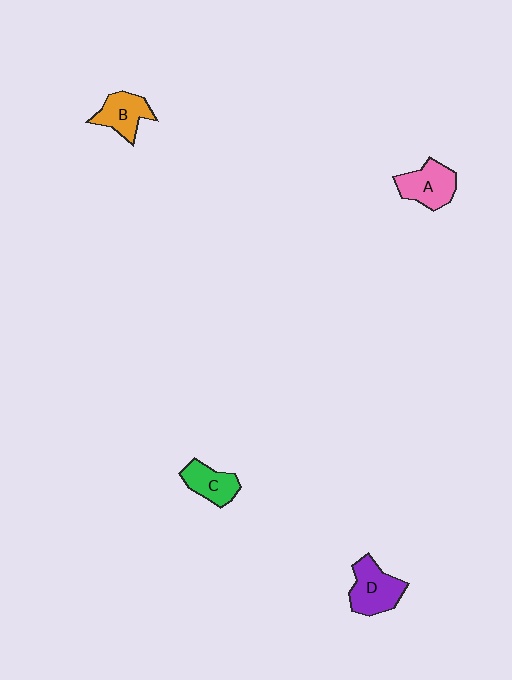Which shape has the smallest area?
Shape C (green).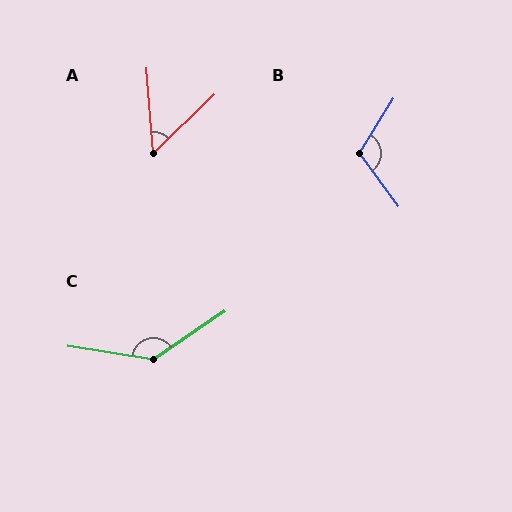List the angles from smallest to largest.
A (50°), B (112°), C (138°).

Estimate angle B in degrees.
Approximately 112 degrees.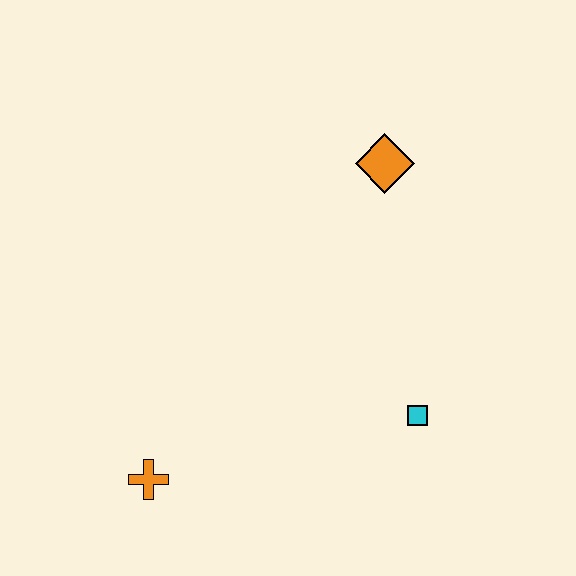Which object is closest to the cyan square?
The orange diamond is closest to the cyan square.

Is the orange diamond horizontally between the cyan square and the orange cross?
Yes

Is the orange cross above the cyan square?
No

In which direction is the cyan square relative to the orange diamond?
The cyan square is below the orange diamond.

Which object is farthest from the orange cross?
The orange diamond is farthest from the orange cross.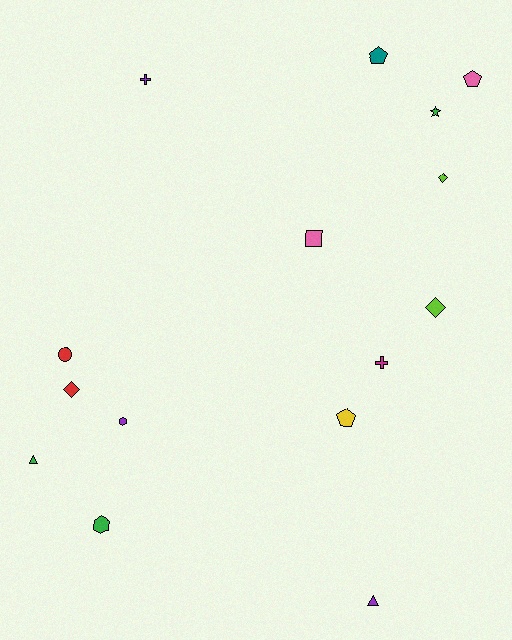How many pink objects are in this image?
There are 2 pink objects.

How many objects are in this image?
There are 15 objects.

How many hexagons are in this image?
There are 2 hexagons.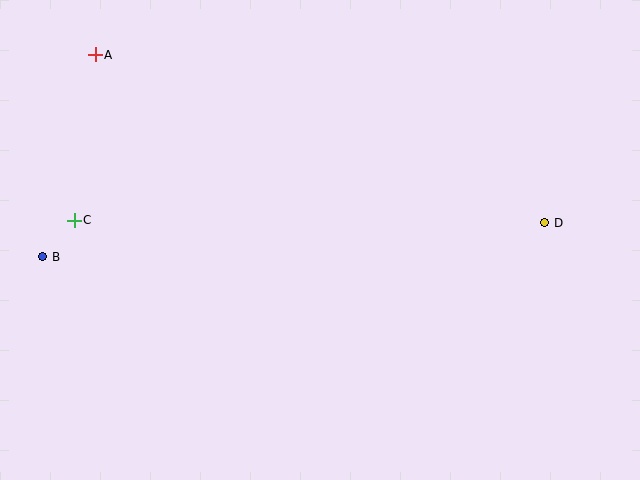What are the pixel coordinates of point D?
Point D is at (545, 223).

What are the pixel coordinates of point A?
Point A is at (95, 55).